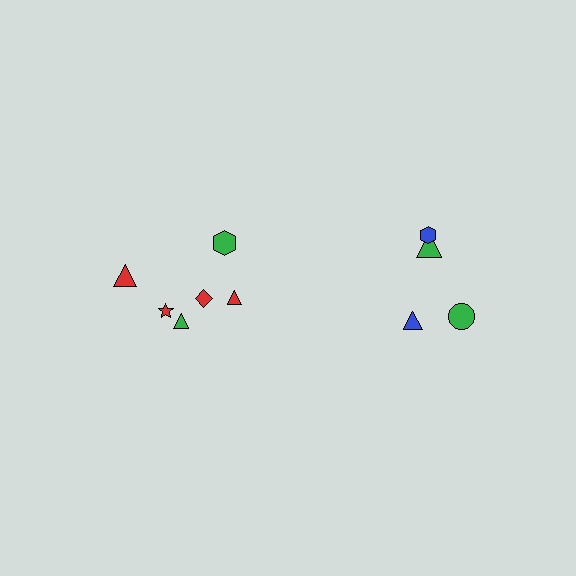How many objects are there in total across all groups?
There are 10 objects.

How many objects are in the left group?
There are 6 objects.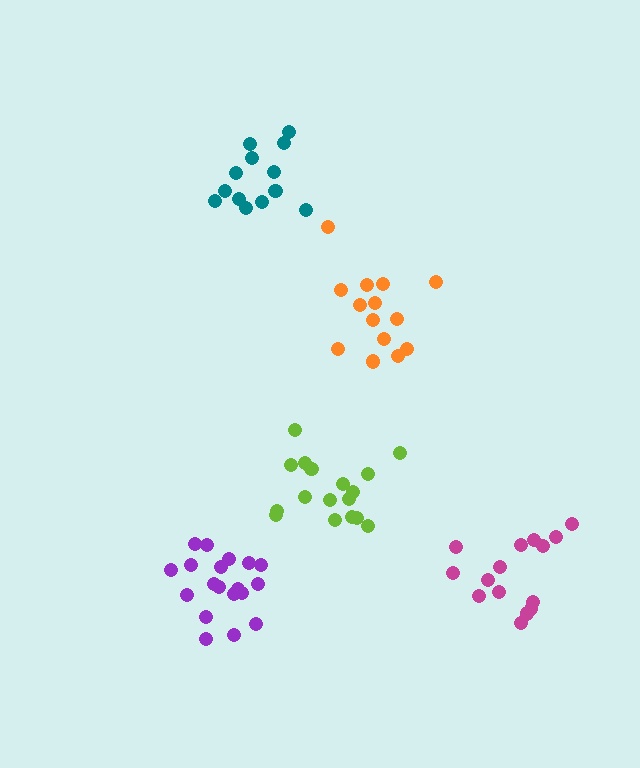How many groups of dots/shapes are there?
There are 5 groups.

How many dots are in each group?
Group 1: 19 dots, Group 2: 14 dots, Group 3: 15 dots, Group 4: 17 dots, Group 5: 14 dots (79 total).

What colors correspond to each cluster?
The clusters are colored: purple, orange, magenta, lime, teal.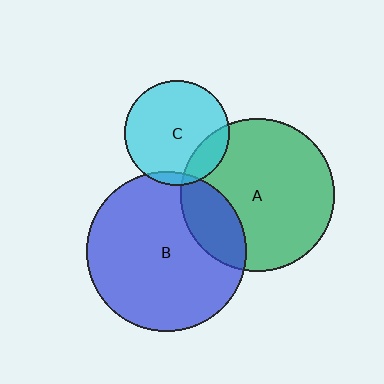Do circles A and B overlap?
Yes.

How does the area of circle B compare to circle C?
Approximately 2.3 times.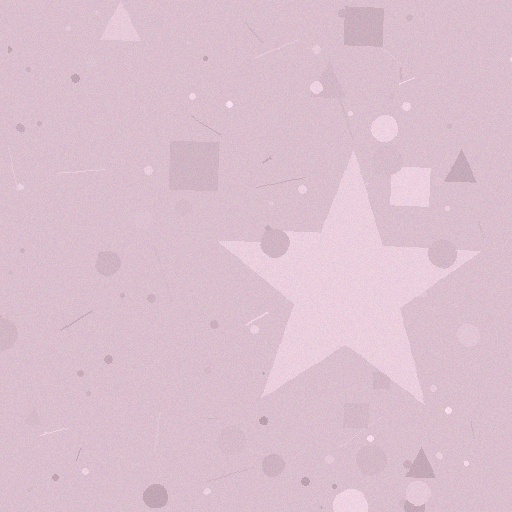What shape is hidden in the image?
A star is hidden in the image.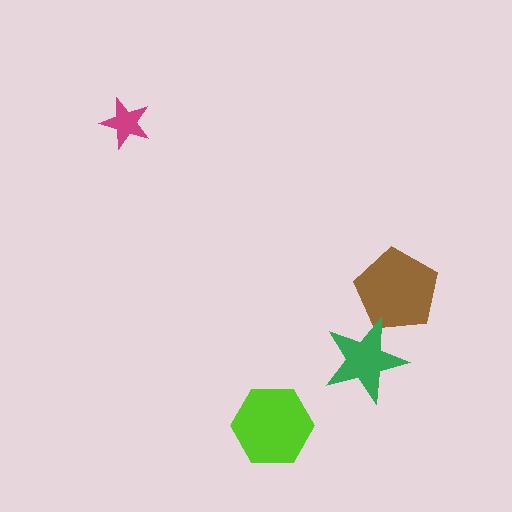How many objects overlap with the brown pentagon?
1 object overlaps with the brown pentagon.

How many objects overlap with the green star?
1 object overlaps with the green star.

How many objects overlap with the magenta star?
0 objects overlap with the magenta star.